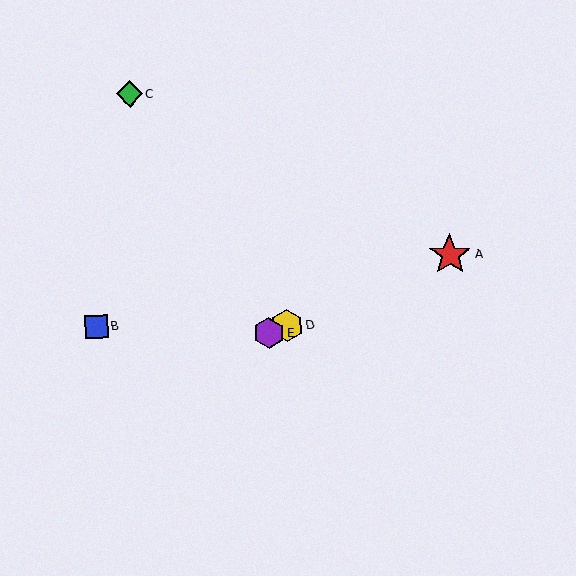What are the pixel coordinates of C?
Object C is at (130, 94).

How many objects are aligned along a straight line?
3 objects (A, D, E) are aligned along a straight line.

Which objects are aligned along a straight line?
Objects A, D, E are aligned along a straight line.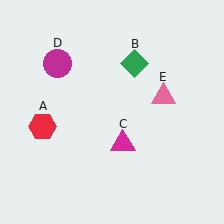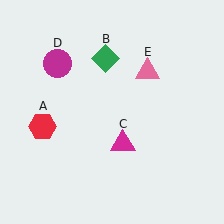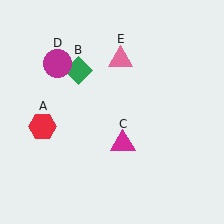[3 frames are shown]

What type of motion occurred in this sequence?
The green diamond (object B), pink triangle (object E) rotated counterclockwise around the center of the scene.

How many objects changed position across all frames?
2 objects changed position: green diamond (object B), pink triangle (object E).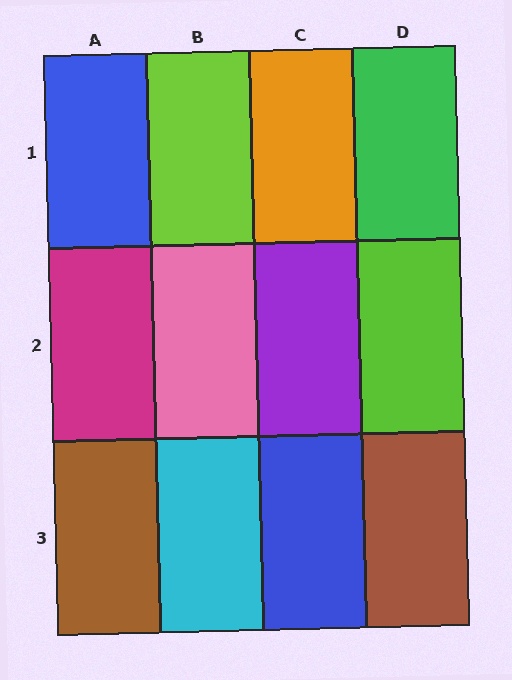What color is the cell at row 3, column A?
Brown.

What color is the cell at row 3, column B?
Cyan.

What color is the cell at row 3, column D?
Brown.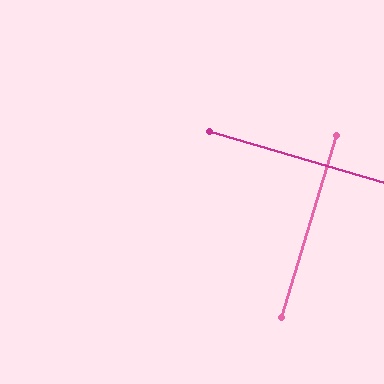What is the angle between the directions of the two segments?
Approximately 90 degrees.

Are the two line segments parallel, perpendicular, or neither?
Perpendicular — they meet at approximately 90°.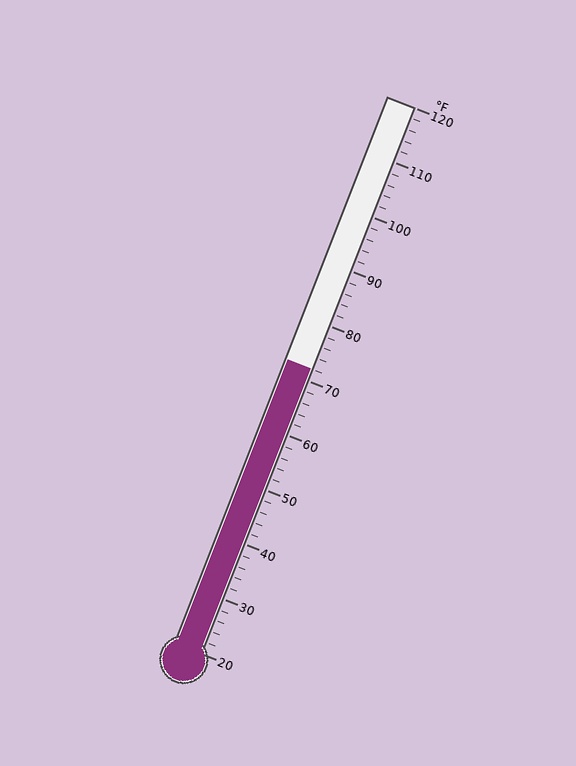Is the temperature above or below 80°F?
The temperature is below 80°F.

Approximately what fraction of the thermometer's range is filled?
The thermometer is filled to approximately 50% of its range.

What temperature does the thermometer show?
The thermometer shows approximately 72°F.